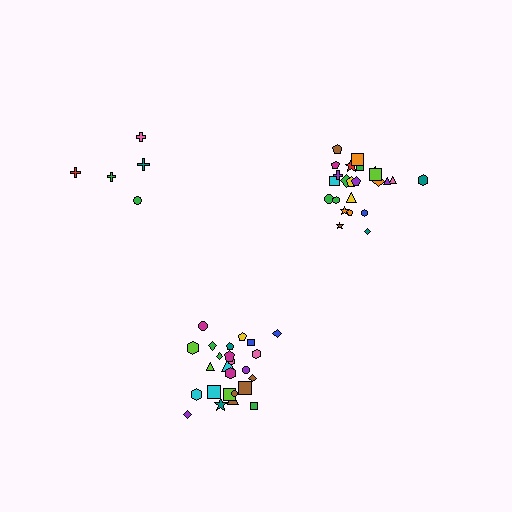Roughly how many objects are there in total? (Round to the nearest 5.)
Roughly 55 objects in total.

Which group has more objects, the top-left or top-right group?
The top-right group.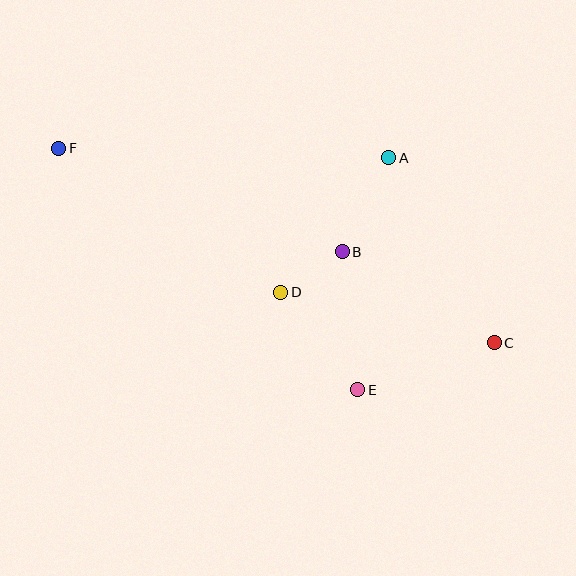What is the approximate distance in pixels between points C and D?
The distance between C and D is approximately 219 pixels.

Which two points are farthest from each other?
Points C and F are farthest from each other.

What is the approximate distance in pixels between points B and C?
The distance between B and C is approximately 177 pixels.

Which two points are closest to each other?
Points B and D are closest to each other.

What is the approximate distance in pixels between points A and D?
The distance between A and D is approximately 172 pixels.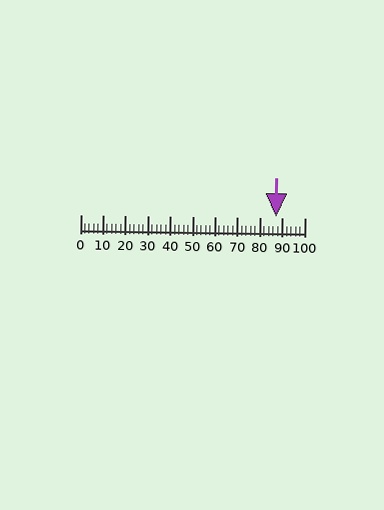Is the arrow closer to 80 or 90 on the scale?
The arrow is closer to 90.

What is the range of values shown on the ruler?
The ruler shows values from 0 to 100.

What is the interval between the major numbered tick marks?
The major tick marks are spaced 10 units apart.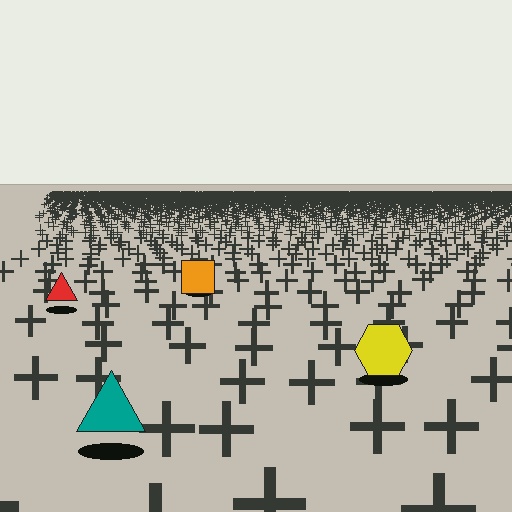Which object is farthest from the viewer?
The orange square is farthest from the viewer. It appears smaller and the ground texture around it is denser.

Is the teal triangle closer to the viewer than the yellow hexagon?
Yes. The teal triangle is closer — you can tell from the texture gradient: the ground texture is coarser near it.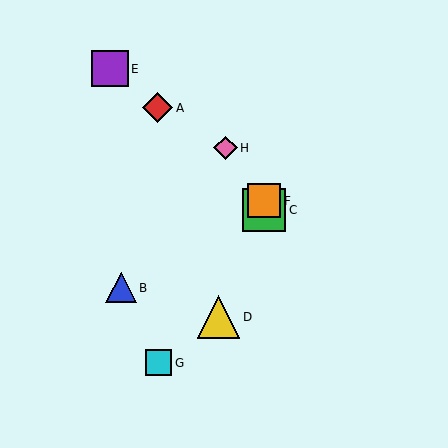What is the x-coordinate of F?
Object F is at x≈264.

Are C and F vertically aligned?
Yes, both are at x≈264.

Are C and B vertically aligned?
No, C is at x≈264 and B is at x≈121.